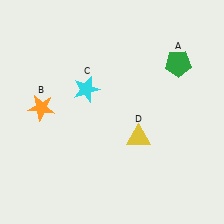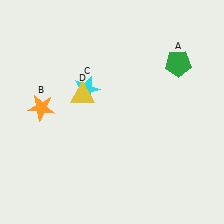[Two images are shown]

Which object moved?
The yellow triangle (D) moved left.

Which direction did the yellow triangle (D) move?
The yellow triangle (D) moved left.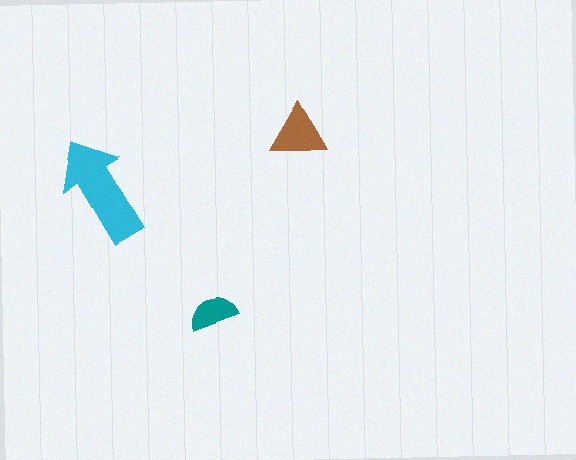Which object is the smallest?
The teal semicircle.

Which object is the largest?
The cyan arrow.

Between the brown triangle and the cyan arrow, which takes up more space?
The cyan arrow.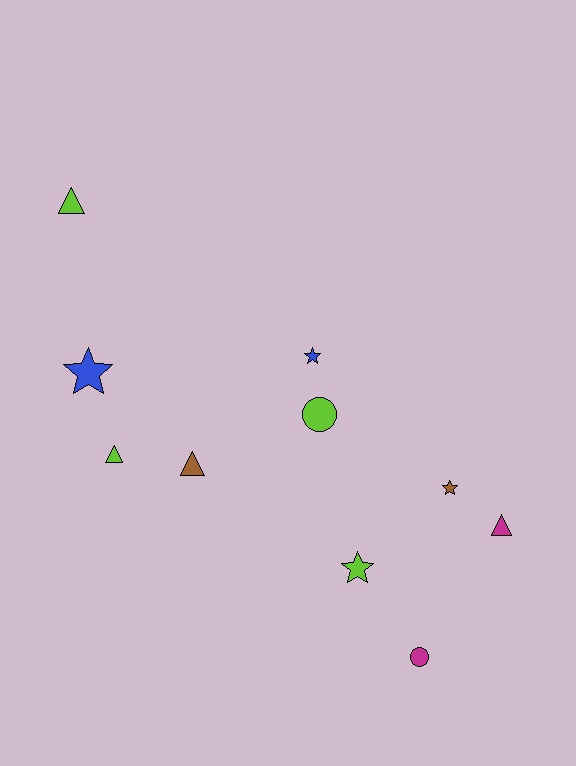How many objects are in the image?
There are 10 objects.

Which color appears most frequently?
Lime, with 4 objects.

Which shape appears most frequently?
Star, with 4 objects.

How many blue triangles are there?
There are no blue triangles.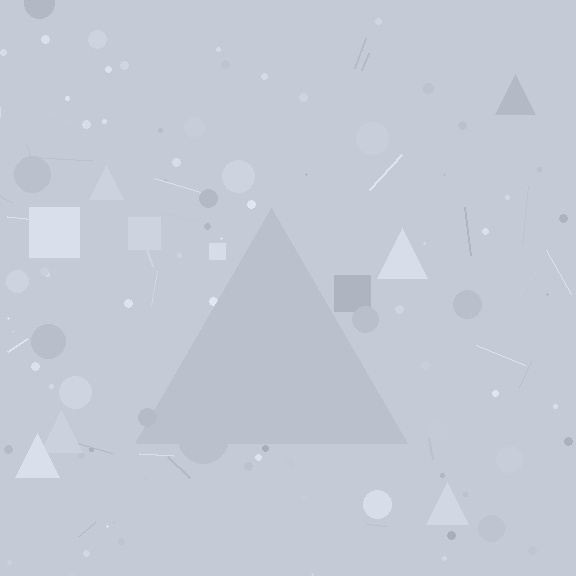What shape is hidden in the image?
A triangle is hidden in the image.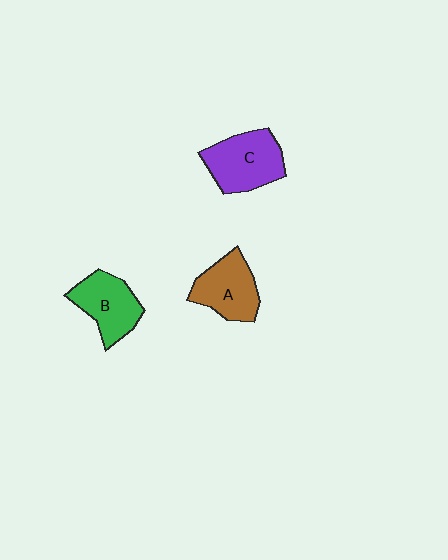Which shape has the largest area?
Shape C (purple).